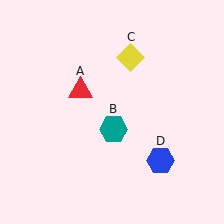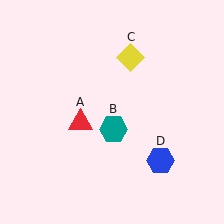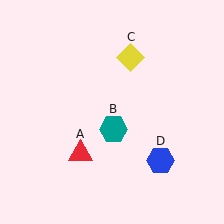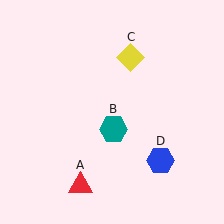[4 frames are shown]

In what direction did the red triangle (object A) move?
The red triangle (object A) moved down.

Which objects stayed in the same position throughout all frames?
Teal hexagon (object B) and yellow diamond (object C) and blue hexagon (object D) remained stationary.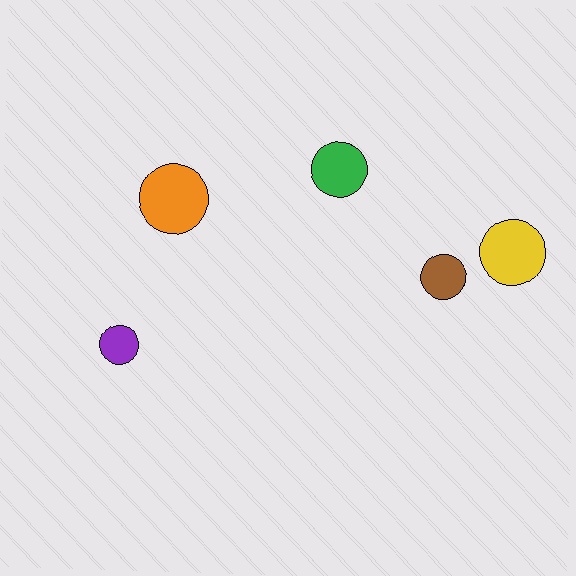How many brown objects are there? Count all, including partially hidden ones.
There is 1 brown object.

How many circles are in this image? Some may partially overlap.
There are 5 circles.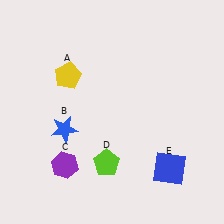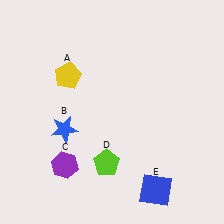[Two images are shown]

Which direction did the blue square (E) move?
The blue square (E) moved down.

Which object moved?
The blue square (E) moved down.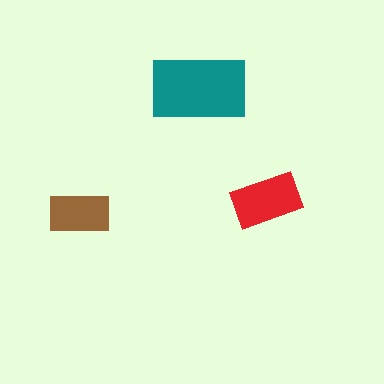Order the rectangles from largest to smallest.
the teal one, the red one, the brown one.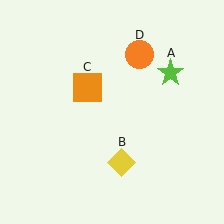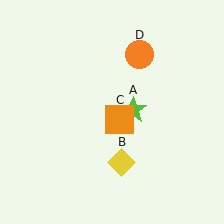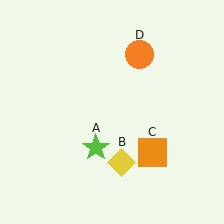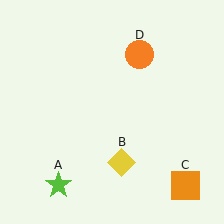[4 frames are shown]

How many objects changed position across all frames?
2 objects changed position: lime star (object A), orange square (object C).